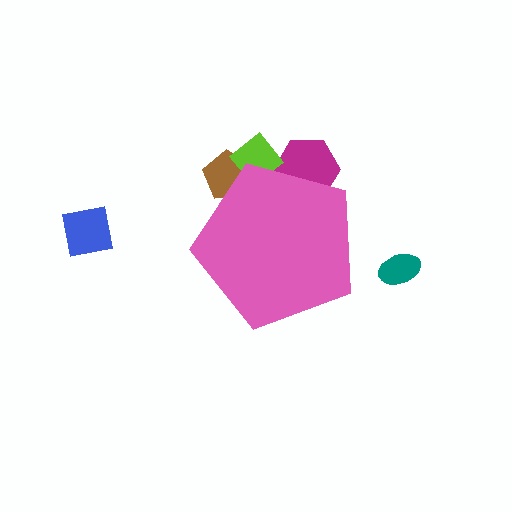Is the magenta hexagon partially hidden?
Yes, the magenta hexagon is partially hidden behind the pink pentagon.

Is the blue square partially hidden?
No, the blue square is fully visible.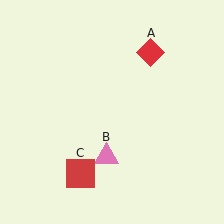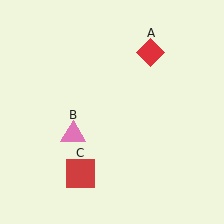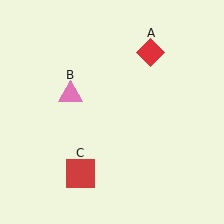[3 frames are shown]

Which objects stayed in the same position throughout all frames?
Red diamond (object A) and red square (object C) remained stationary.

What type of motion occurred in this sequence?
The pink triangle (object B) rotated clockwise around the center of the scene.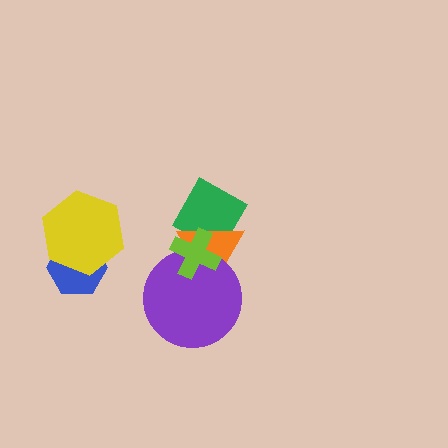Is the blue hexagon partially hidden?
Yes, it is partially covered by another shape.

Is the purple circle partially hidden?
Yes, it is partially covered by another shape.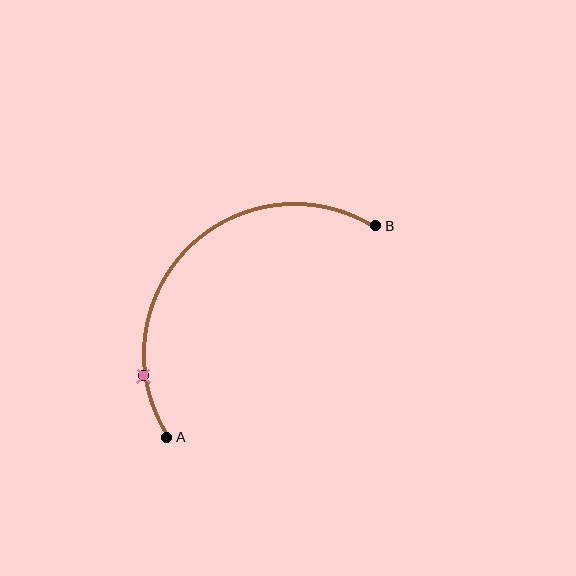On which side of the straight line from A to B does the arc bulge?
The arc bulges above and to the left of the straight line connecting A and B.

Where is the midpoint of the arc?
The arc midpoint is the point on the curve farthest from the straight line joining A and B. It sits above and to the left of that line.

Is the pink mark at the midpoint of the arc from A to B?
No. The pink mark lies on the arc but is closer to endpoint A. The arc midpoint would be at the point on the curve equidistant along the arc from both A and B.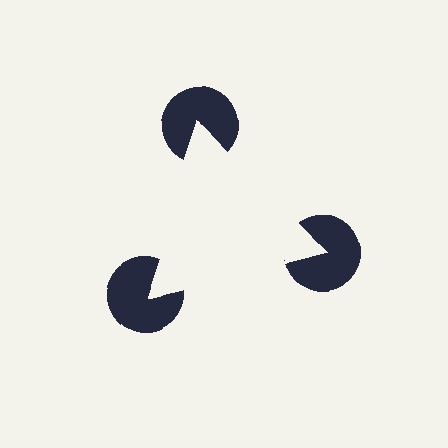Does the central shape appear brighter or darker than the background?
It typically appears slightly brighter than the background, even though no actual brightness change is drawn.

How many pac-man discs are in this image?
There are 3 — one at each vertex of the illusory triangle.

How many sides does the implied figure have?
3 sides.